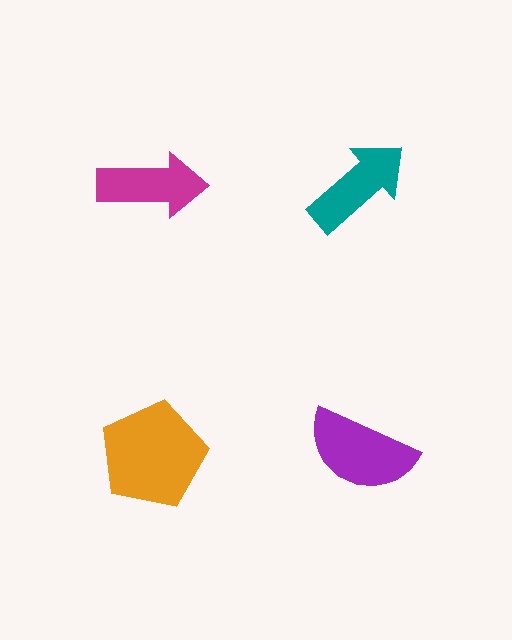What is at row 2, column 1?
An orange pentagon.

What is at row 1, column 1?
A magenta arrow.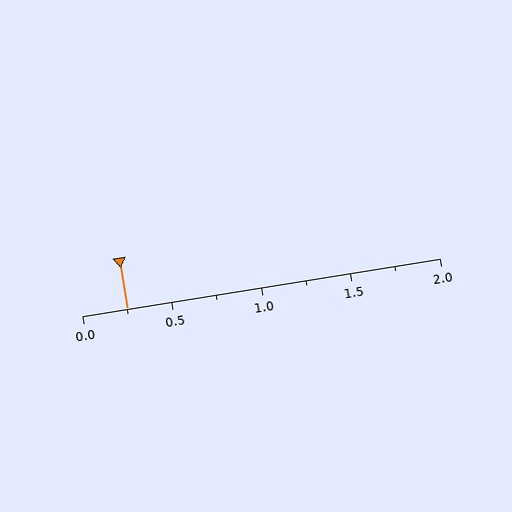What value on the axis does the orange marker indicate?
The marker indicates approximately 0.25.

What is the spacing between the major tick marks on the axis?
The major ticks are spaced 0.5 apart.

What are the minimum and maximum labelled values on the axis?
The axis runs from 0.0 to 2.0.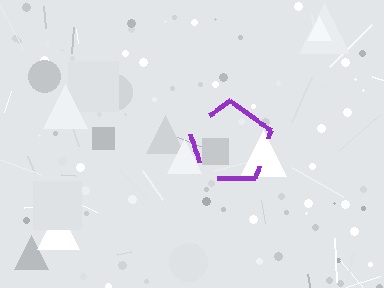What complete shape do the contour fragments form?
The contour fragments form a pentagon.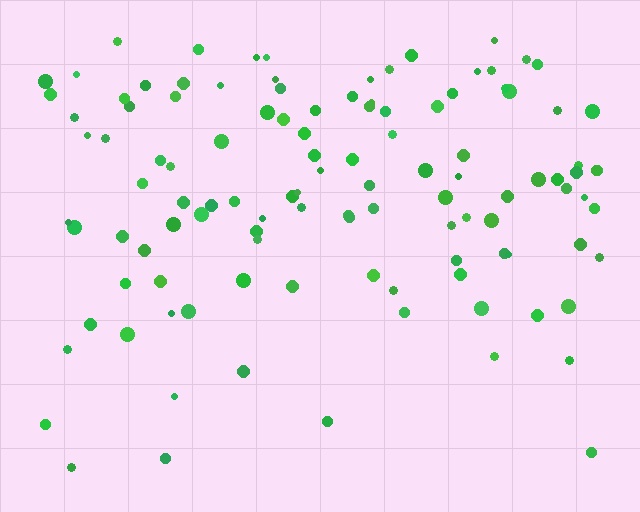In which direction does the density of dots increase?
From bottom to top, with the top side densest.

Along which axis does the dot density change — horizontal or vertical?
Vertical.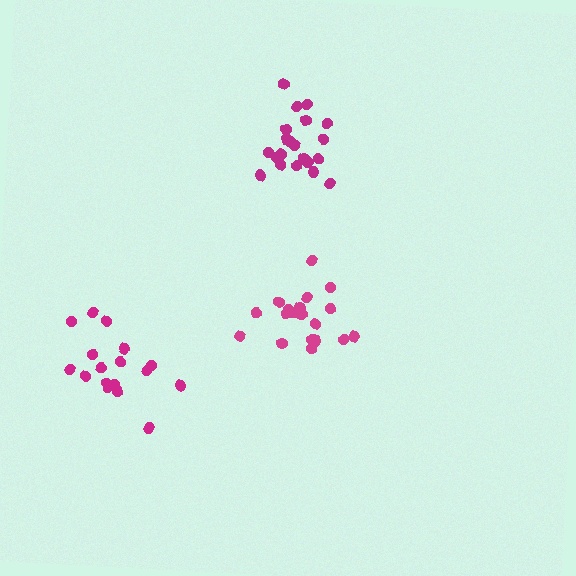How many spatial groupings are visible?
There are 3 spatial groupings.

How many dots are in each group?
Group 1: 20 dots, Group 2: 21 dots, Group 3: 17 dots (58 total).